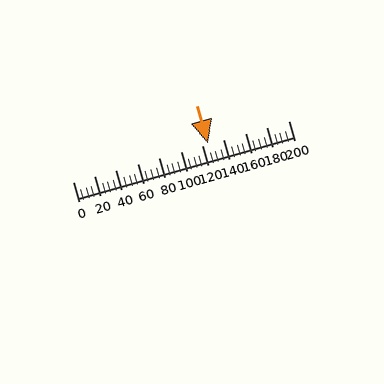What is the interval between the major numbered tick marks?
The major tick marks are spaced 20 units apart.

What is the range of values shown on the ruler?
The ruler shows values from 0 to 200.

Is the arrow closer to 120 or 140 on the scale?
The arrow is closer to 120.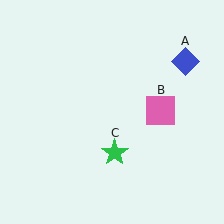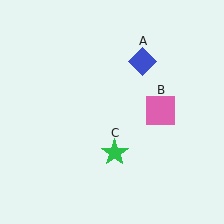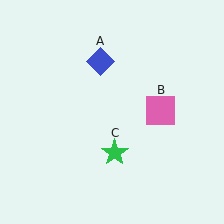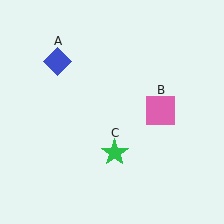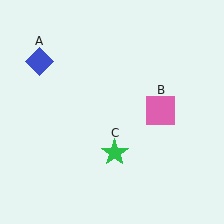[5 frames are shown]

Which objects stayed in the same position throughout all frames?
Pink square (object B) and green star (object C) remained stationary.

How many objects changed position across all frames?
1 object changed position: blue diamond (object A).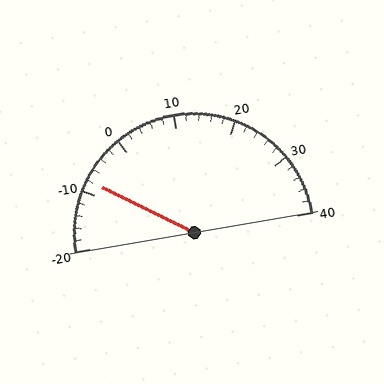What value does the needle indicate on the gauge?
The needle indicates approximately -8.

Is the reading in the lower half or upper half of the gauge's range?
The reading is in the lower half of the range (-20 to 40).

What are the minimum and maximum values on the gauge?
The gauge ranges from -20 to 40.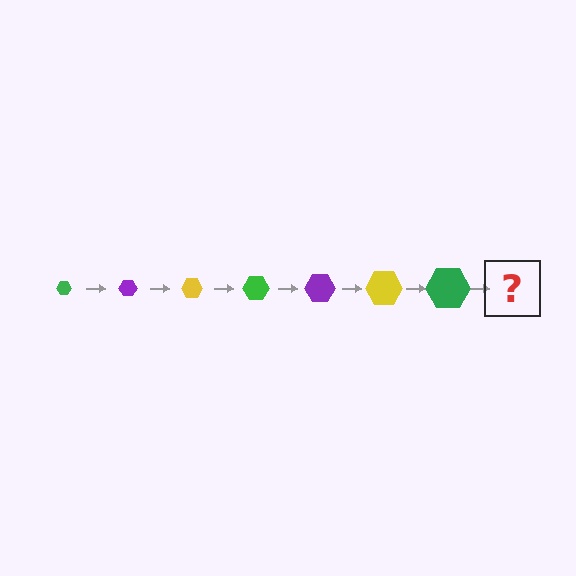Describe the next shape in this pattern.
It should be a purple hexagon, larger than the previous one.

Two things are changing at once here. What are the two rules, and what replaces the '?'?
The two rules are that the hexagon grows larger each step and the color cycles through green, purple, and yellow. The '?' should be a purple hexagon, larger than the previous one.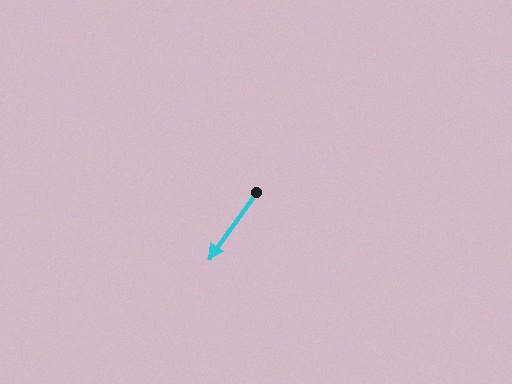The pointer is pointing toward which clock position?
Roughly 7 o'clock.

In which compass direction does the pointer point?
Southwest.